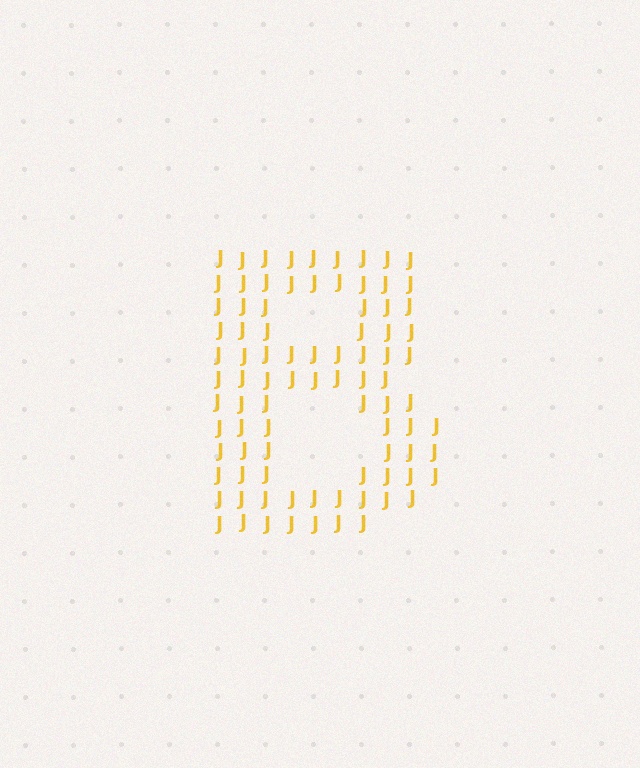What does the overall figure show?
The overall figure shows the letter B.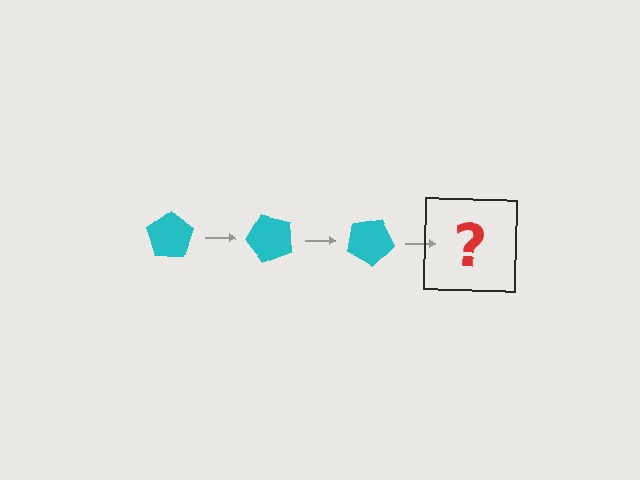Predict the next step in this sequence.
The next step is a cyan pentagon rotated 150 degrees.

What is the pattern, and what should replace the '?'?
The pattern is that the pentagon rotates 50 degrees each step. The '?' should be a cyan pentagon rotated 150 degrees.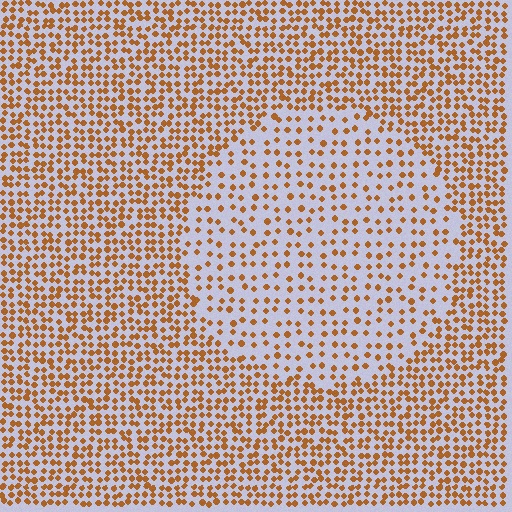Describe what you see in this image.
The image contains small brown elements arranged at two different densities. A circle-shaped region is visible where the elements are less densely packed than the surrounding area.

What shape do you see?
I see a circle.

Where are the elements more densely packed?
The elements are more densely packed outside the circle boundary.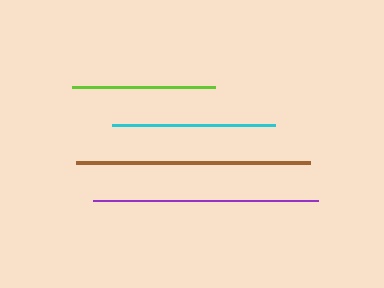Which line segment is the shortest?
The lime line is the shortest at approximately 143 pixels.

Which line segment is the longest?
The brown line is the longest at approximately 234 pixels.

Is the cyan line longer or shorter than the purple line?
The purple line is longer than the cyan line.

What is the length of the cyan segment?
The cyan segment is approximately 163 pixels long.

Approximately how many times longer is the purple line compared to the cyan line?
The purple line is approximately 1.4 times the length of the cyan line.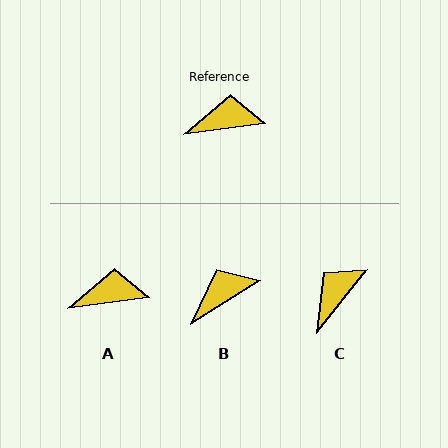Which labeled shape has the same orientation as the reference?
A.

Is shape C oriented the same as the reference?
No, it is off by about 43 degrees.